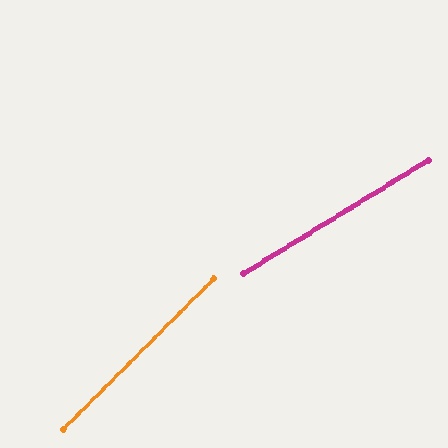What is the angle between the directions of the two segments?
Approximately 14 degrees.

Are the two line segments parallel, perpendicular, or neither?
Neither parallel nor perpendicular — they differ by about 14°.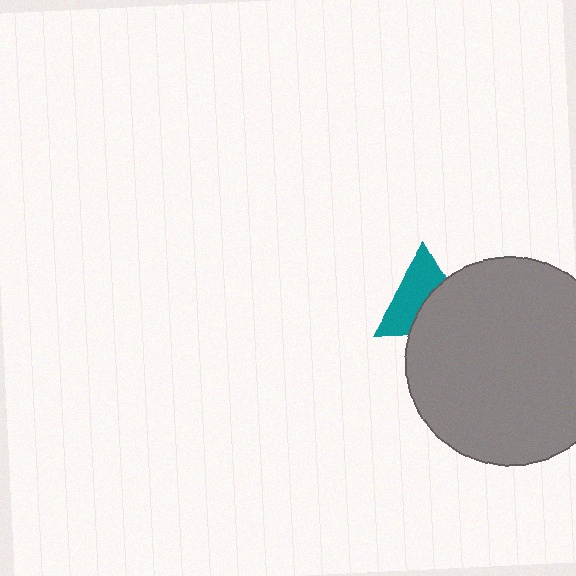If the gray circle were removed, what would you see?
You would see the complete teal triangle.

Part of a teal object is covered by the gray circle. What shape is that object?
It is a triangle.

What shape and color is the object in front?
The object in front is a gray circle.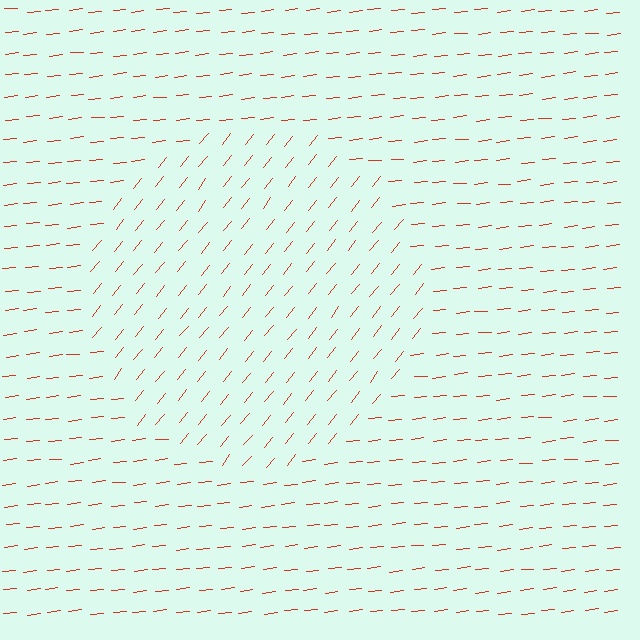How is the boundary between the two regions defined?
The boundary is defined purely by a change in line orientation (approximately 45 degrees difference). All lines are the same color and thickness.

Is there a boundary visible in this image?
Yes, there is a texture boundary formed by a change in line orientation.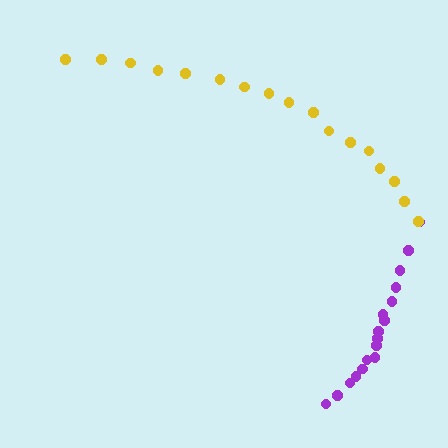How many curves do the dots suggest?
There are 2 distinct paths.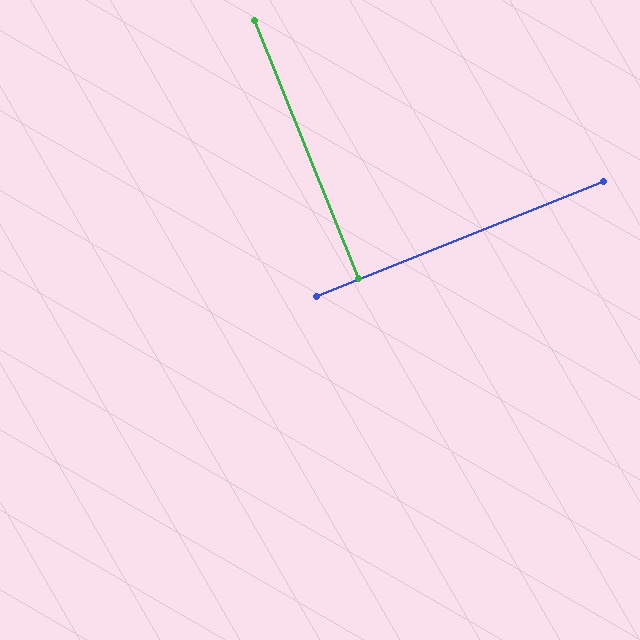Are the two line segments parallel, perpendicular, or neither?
Perpendicular — they meet at approximately 90°.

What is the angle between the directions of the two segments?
Approximately 90 degrees.